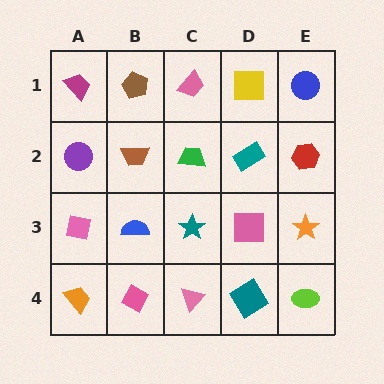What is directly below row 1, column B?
A brown trapezoid.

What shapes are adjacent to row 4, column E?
An orange star (row 3, column E), a teal diamond (row 4, column D).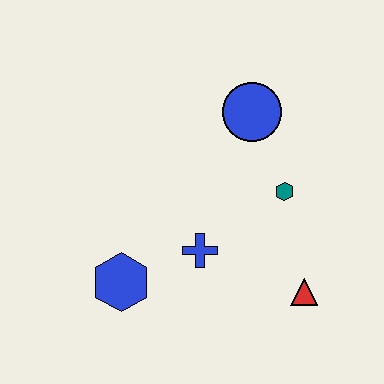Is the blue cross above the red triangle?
Yes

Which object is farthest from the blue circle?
The blue hexagon is farthest from the blue circle.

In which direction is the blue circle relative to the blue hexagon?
The blue circle is above the blue hexagon.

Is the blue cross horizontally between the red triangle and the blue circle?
No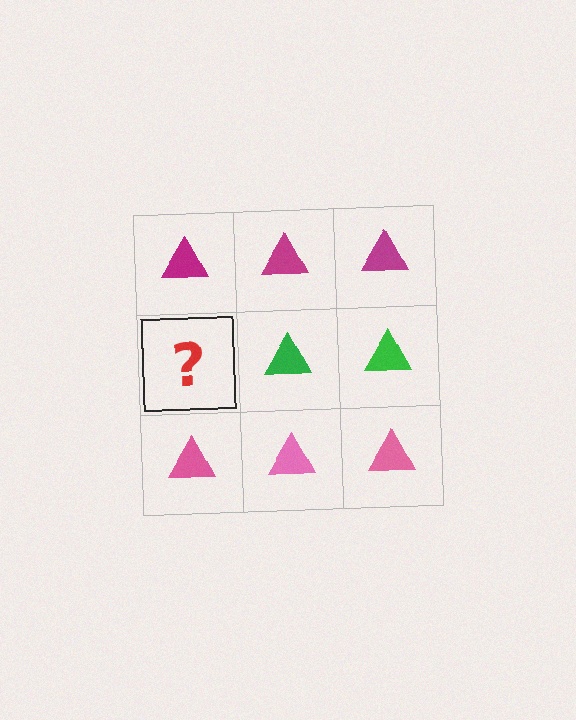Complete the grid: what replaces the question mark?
The question mark should be replaced with a green triangle.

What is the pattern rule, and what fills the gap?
The rule is that each row has a consistent color. The gap should be filled with a green triangle.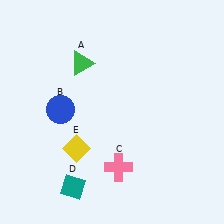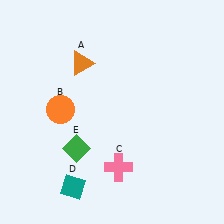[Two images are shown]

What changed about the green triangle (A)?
In Image 1, A is green. In Image 2, it changed to orange.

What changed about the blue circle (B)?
In Image 1, B is blue. In Image 2, it changed to orange.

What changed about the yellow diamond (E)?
In Image 1, E is yellow. In Image 2, it changed to green.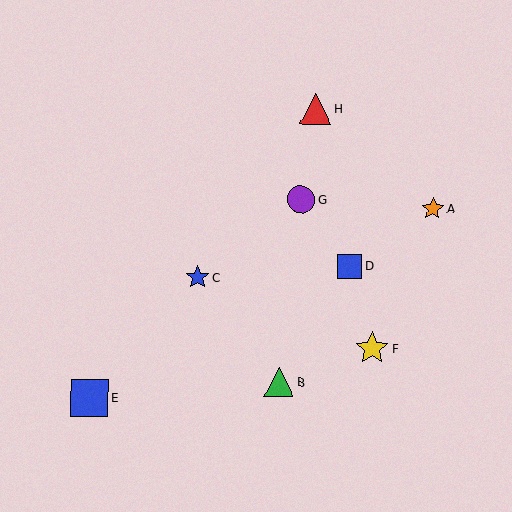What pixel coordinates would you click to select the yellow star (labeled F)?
Click at (372, 349) to select the yellow star F.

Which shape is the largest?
The blue square (labeled E) is the largest.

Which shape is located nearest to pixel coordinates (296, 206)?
The purple circle (labeled G) at (301, 199) is nearest to that location.